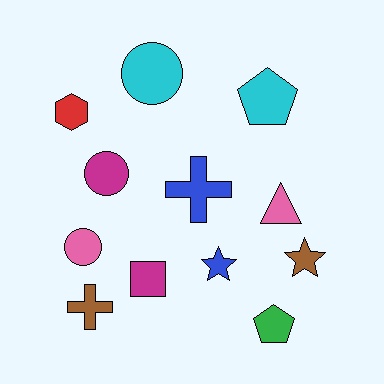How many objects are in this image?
There are 12 objects.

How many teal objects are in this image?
There are no teal objects.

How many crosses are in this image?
There are 2 crosses.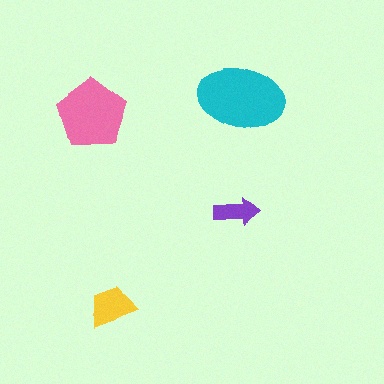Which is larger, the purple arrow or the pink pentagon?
The pink pentagon.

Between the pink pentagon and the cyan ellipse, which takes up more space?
The cyan ellipse.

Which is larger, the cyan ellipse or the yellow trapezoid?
The cyan ellipse.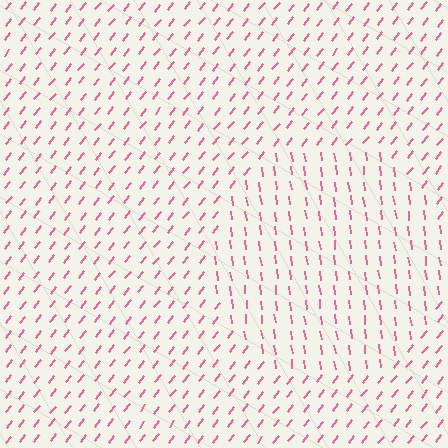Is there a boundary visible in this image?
Yes, there is a texture boundary formed by a change in line orientation.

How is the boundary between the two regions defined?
The boundary is defined purely by a change in line orientation (approximately 45 degrees difference). All lines are the same color and thickness.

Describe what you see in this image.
The image is filled with small pink line segments. A circle region in the image has lines oriented differently from the surrounding lines, creating a visible texture boundary.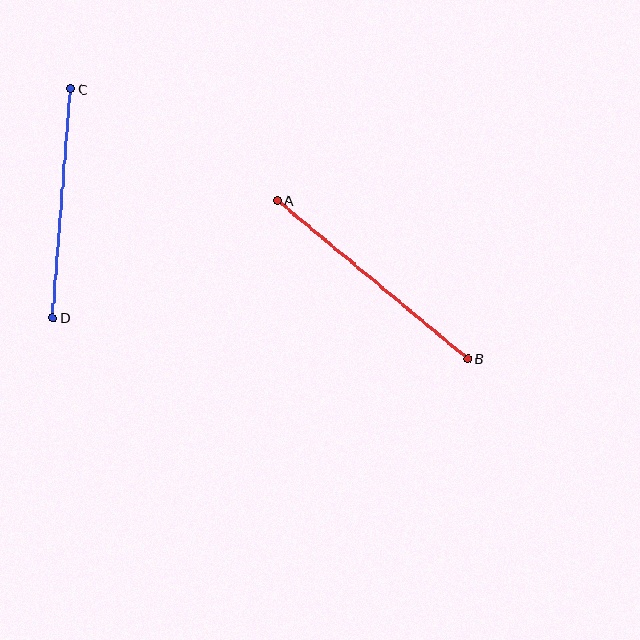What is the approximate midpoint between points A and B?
The midpoint is at approximately (373, 279) pixels.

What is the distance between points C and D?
The distance is approximately 230 pixels.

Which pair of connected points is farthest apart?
Points A and B are farthest apart.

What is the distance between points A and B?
The distance is approximately 248 pixels.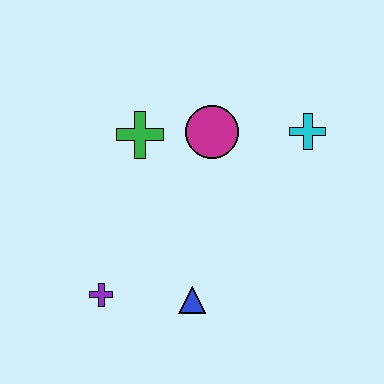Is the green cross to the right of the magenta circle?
No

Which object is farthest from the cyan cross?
The purple cross is farthest from the cyan cross.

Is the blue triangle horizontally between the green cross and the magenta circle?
Yes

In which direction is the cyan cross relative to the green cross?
The cyan cross is to the right of the green cross.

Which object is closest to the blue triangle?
The purple cross is closest to the blue triangle.